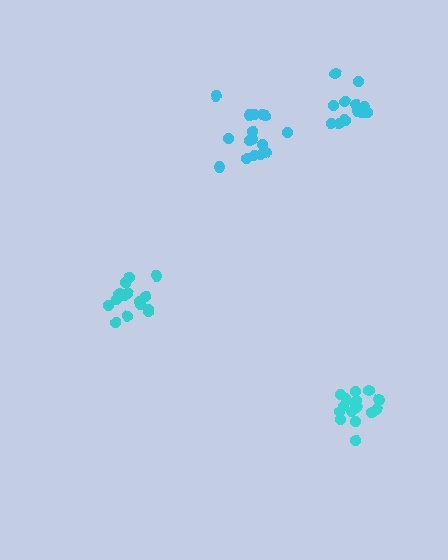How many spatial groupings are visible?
There are 4 spatial groupings.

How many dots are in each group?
Group 1: 15 dots, Group 2: 14 dots, Group 3: 17 dots, Group 4: 16 dots (62 total).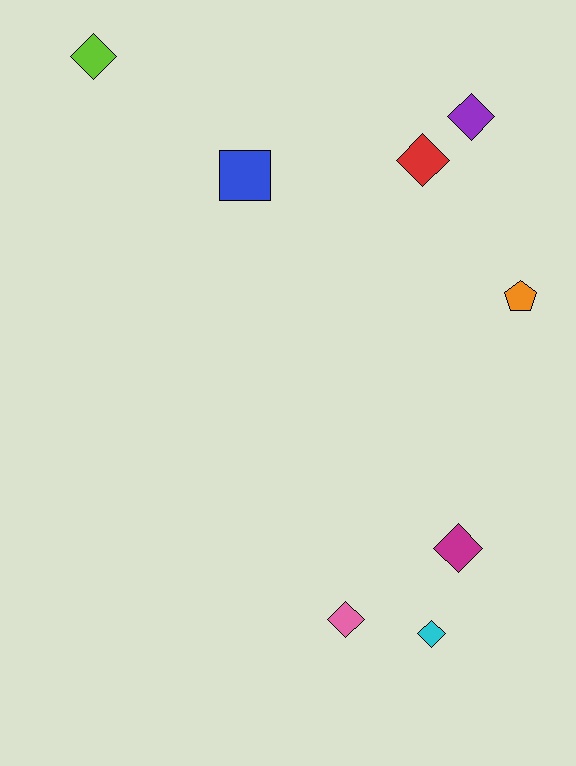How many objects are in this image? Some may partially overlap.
There are 8 objects.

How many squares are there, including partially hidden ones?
There is 1 square.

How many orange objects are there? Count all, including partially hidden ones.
There is 1 orange object.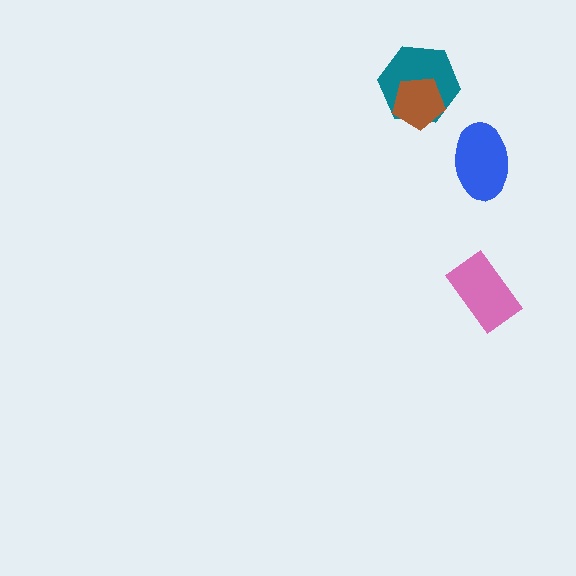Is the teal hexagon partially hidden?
Yes, it is partially covered by another shape.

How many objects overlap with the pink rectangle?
0 objects overlap with the pink rectangle.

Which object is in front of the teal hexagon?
The brown pentagon is in front of the teal hexagon.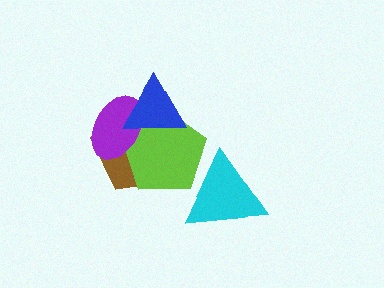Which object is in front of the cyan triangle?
The lime pentagon is in front of the cyan triangle.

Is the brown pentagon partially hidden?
Yes, it is partially covered by another shape.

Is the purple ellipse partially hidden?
Yes, it is partially covered by another shape.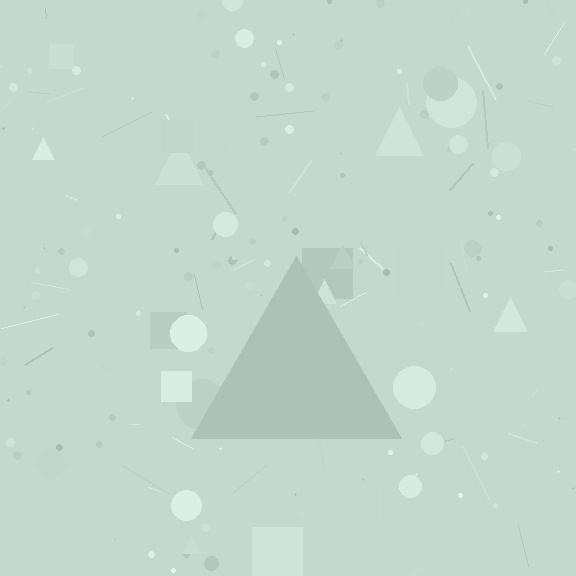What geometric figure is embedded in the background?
A triangle is embedded in the background.